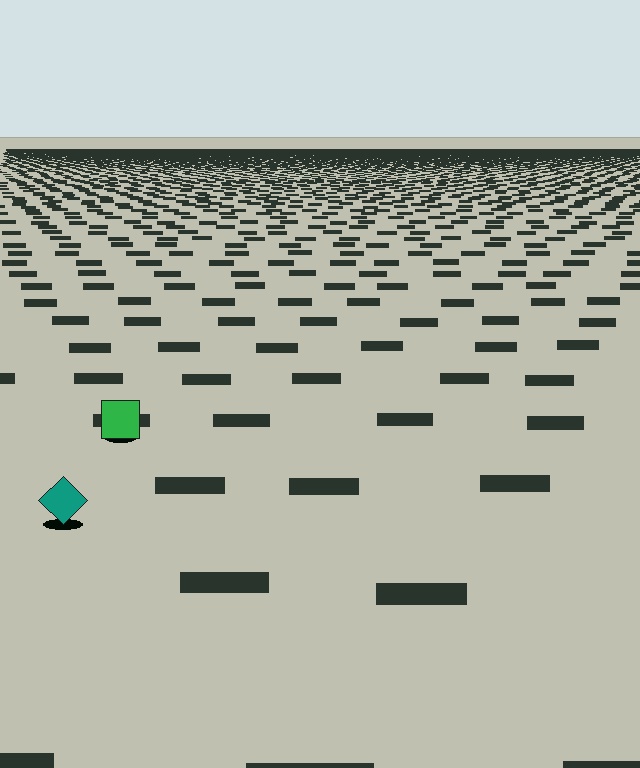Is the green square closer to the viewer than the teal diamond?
No. The teal diamond is closer — you can tell from the texture gradient: the ground texture is coarser near it.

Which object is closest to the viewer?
The teal diamond is closest. The texture marks near it are larger and more spread out.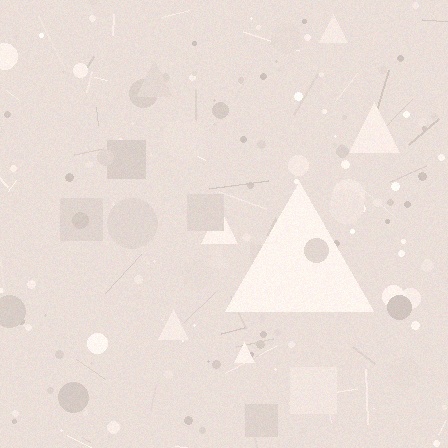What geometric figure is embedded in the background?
A triangle is embedded in the background.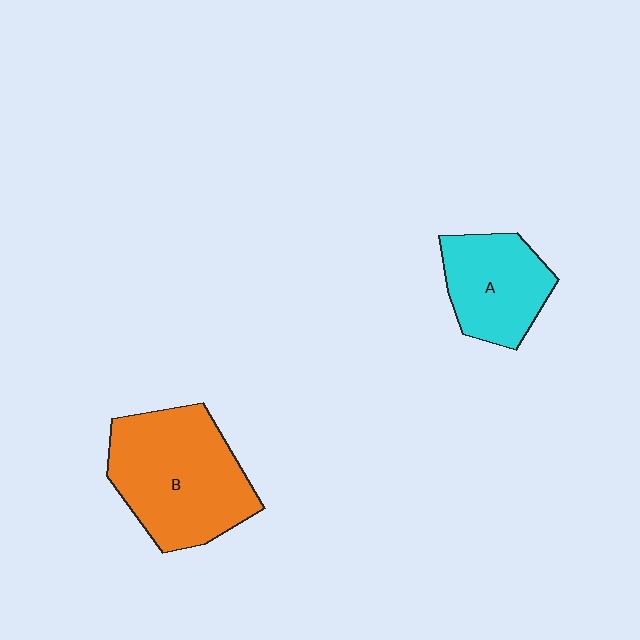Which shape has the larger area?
Shape B (orange).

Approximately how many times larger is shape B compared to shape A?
Approximately 1.6 times.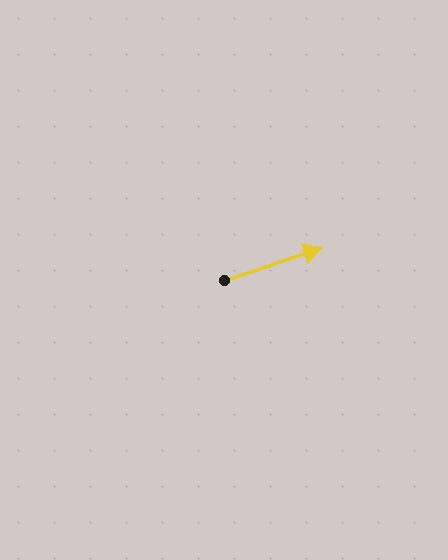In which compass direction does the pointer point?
East.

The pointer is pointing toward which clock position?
Roughly 2 o'clock.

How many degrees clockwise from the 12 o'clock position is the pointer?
Approximately 72 degrees.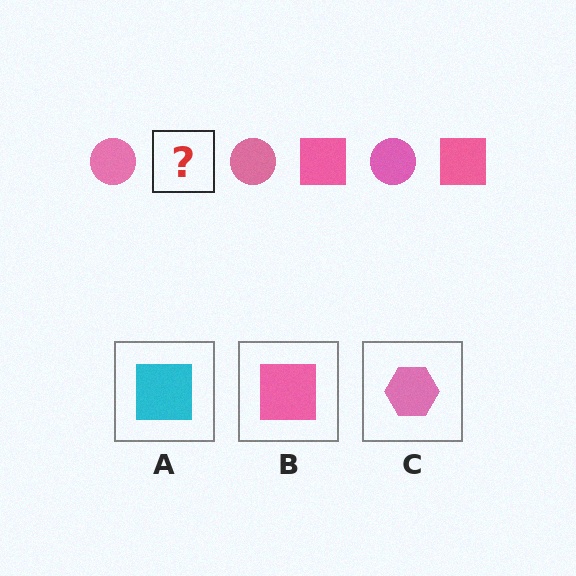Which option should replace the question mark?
Option B.